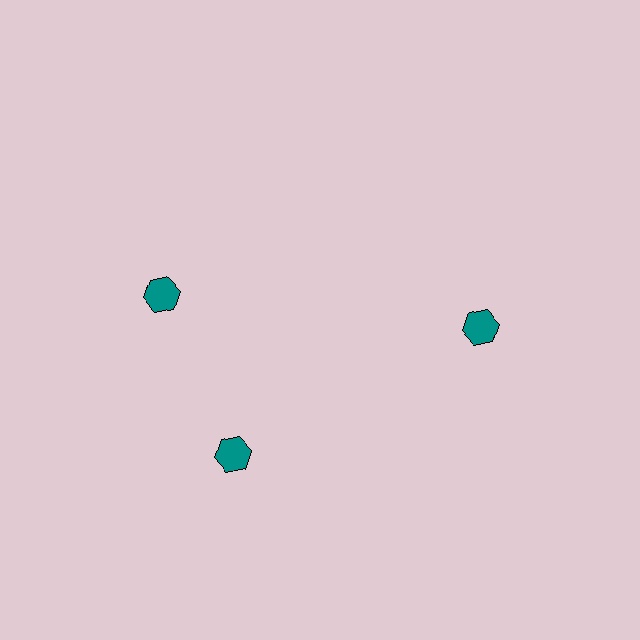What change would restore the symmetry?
The symmetry would be restored by rotating it back into even spacing with its neighbors so that all 3 hexagons sit at equal angles and equal distance from the center.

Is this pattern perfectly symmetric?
No. The 3 teal hexagons are arranged in a ring, but one element near the 11 o'clock position is rotated out of alignment along the ring, breaking the 3-fold rotational symmetry.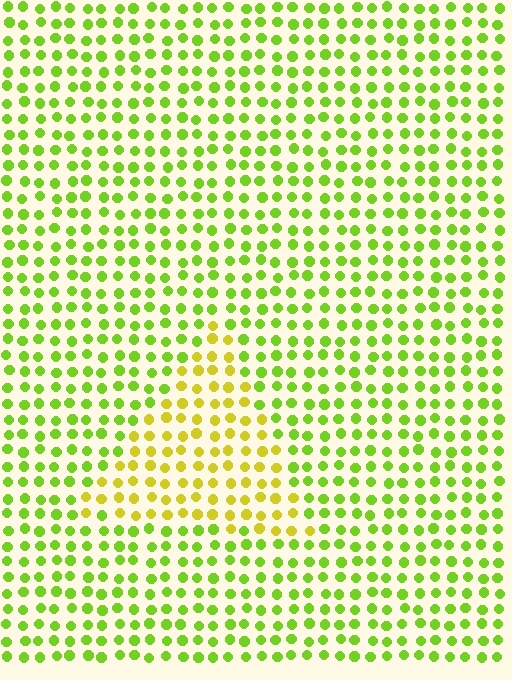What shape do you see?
I see a triangle.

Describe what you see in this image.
The image is filled with small lime elements in a uniform arrangement. A triangle-shaped region is visible where the elements are tinted to a slightly different hue, forming a subtle color boundary.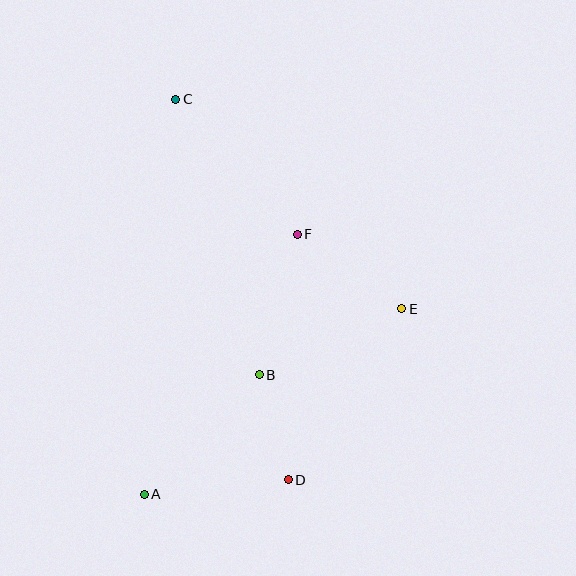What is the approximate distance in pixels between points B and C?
The distance between B and C is approximately 288 pixels.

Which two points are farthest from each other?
Points C and D are farthest from each other.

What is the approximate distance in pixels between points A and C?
The distance between A and C is approximately 397 pixels.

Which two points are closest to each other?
Points B and D are closest to each other.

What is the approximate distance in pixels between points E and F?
The distance between E and F is approximately 128 pixels.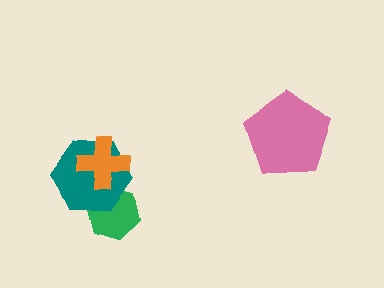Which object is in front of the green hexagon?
The teal hexagon is in front of the green hexagon.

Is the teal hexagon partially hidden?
Yes, it is partially covered by another shape.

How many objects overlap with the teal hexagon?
2 objects overlap with the teal hexagon.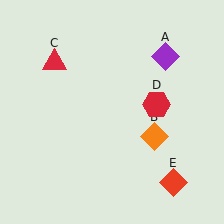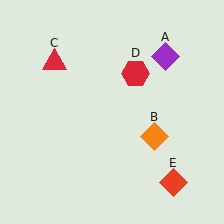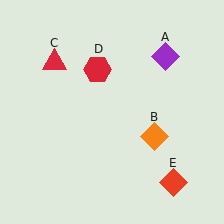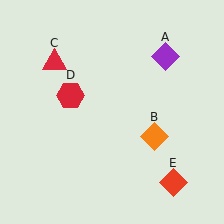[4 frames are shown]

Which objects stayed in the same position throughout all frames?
Purple diamond (object A) and orange diamond (object B) and red triangle (object C) and red diamond (object E) remained stationary.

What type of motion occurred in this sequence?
The red hexagon (object D) rotated counterclockwise around the center of the scene.